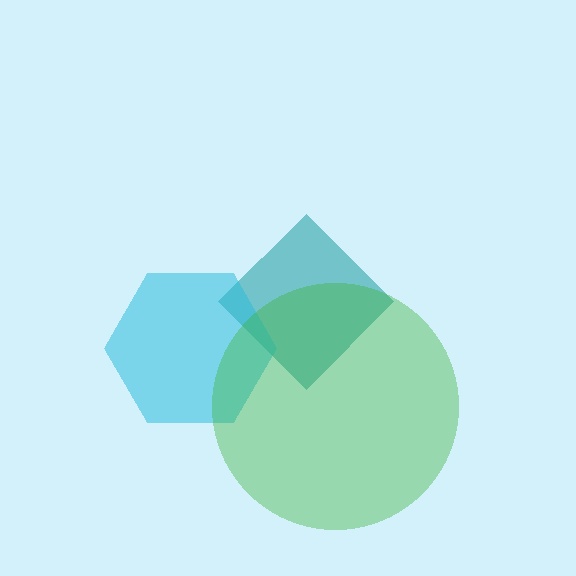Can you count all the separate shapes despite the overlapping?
Yes, there are 3 separate shapes.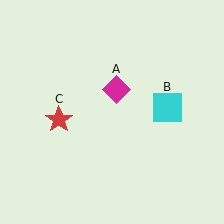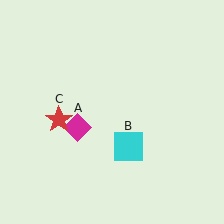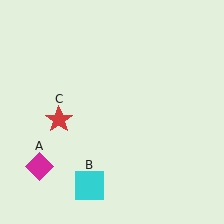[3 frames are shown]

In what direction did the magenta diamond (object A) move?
The magenta diamond (object A) moved down and to the left.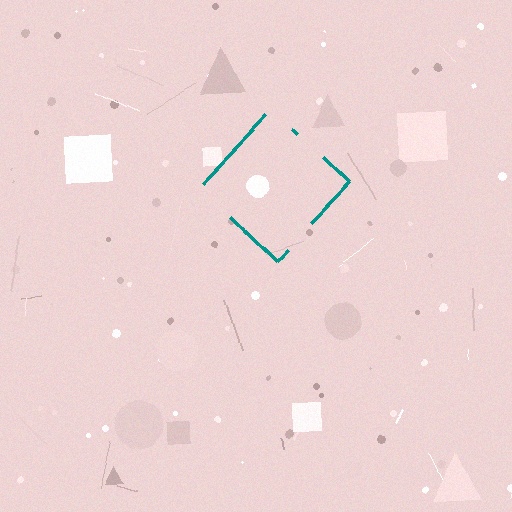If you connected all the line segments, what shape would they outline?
They would outline a diamond.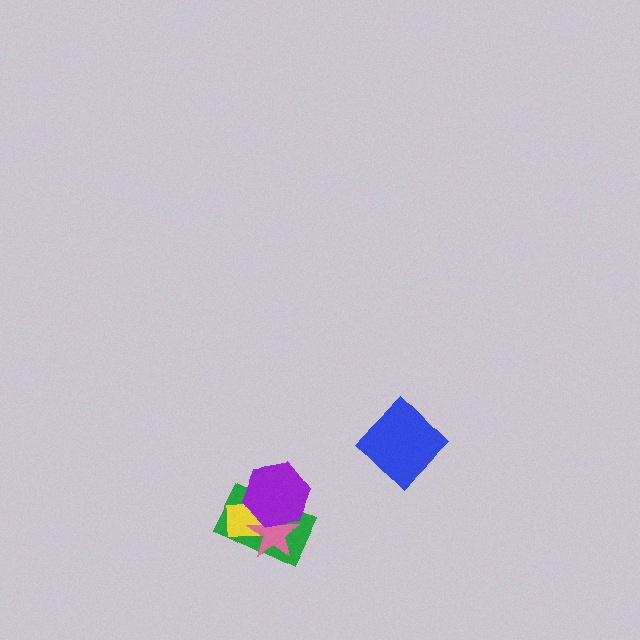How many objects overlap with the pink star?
3 objects overlap with the pink star.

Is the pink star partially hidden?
Yes, it is partially covered by another shape.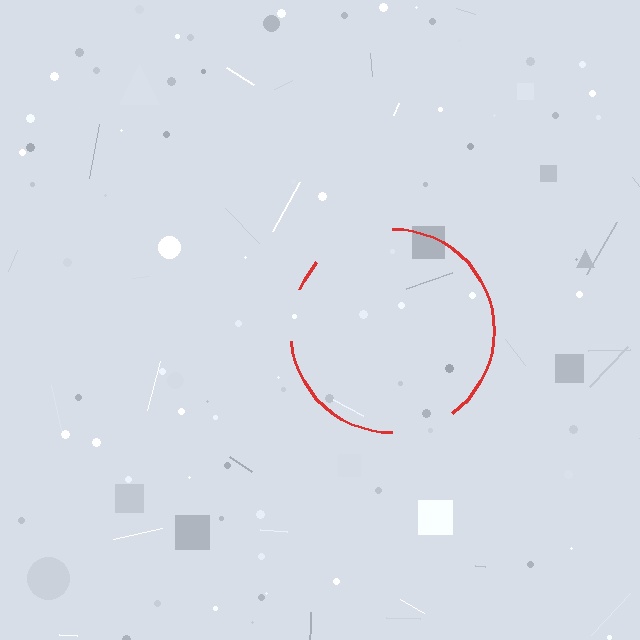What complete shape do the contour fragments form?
The contour fragments form a circle.